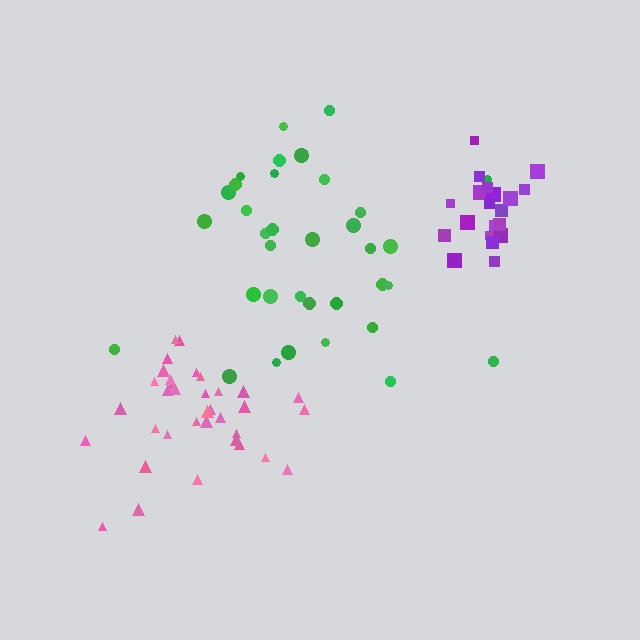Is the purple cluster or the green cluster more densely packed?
Purple.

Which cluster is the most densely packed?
Purple.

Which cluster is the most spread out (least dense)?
Green.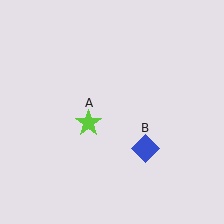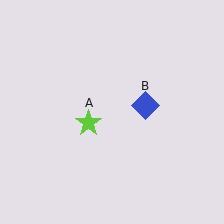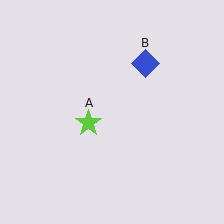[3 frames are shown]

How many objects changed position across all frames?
1 object changed position: blue diamond (object B).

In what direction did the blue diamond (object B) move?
The blue diamond (object B) moved up.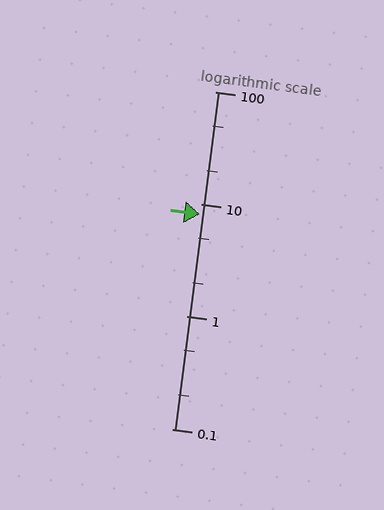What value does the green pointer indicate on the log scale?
The pointer indicates approximately 8.1.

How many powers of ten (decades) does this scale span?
The scale spans 3 decades, from 0.1 to 100.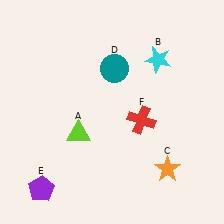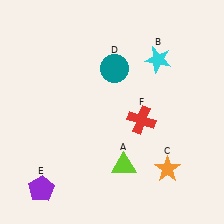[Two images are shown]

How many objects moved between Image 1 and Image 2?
1 object moved between the two images.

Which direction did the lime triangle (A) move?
The lime triangle (A) moved right.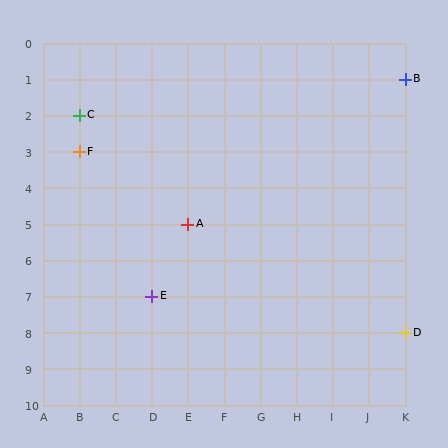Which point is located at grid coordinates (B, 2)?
Point C is at (B, 2).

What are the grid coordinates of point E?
Point E is at grid coordinates (D, 7).